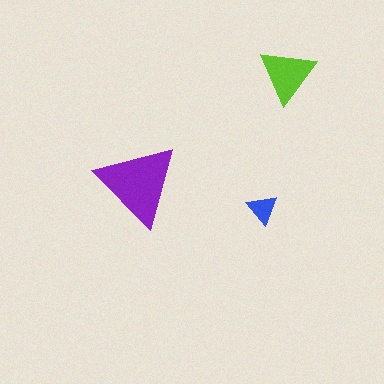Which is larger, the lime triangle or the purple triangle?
The purple one.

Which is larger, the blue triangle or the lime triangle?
The lime one.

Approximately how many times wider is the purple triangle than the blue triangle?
About 2.5 times wider.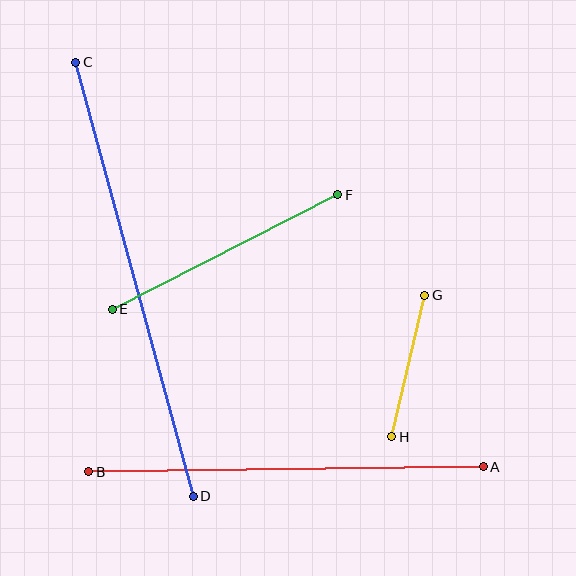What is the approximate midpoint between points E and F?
The midpoint is at approximately (225, 252) pixels.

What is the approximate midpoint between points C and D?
The midpoint is at approximately (134, 279) pixels.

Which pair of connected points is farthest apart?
Points C and D are farthest apart.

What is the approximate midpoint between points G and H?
The midpoint is at approximately (408, 366) pixels.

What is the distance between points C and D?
The distance is approximately 449 pixels.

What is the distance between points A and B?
The distance is approximately 394 pixels.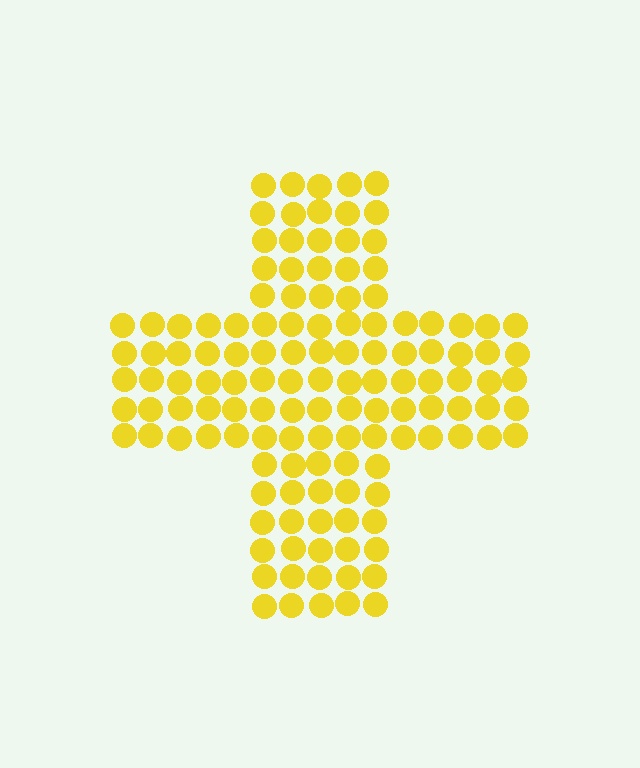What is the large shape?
The large shape is a cross.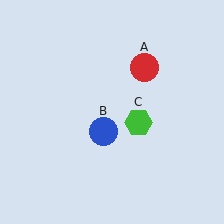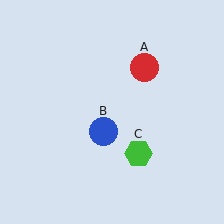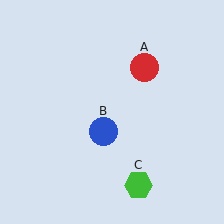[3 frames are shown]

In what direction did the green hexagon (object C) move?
The green hexagon (object C) moved down.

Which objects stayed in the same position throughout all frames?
Red circle (object A) and blue circle (object B) remained stationary.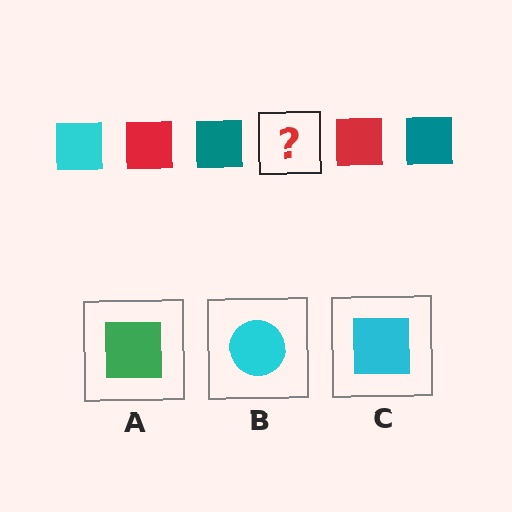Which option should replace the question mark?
Option C.